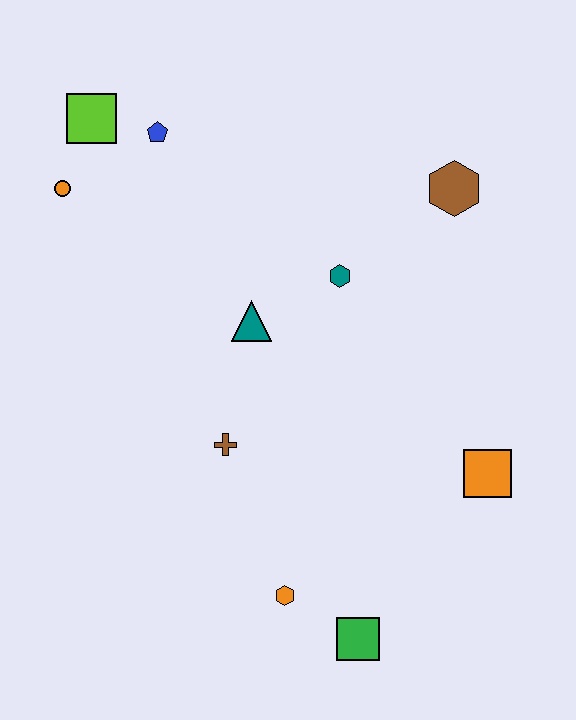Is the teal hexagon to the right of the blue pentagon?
Yes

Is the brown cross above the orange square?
Yes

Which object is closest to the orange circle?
The lime square is closest to the orange circle.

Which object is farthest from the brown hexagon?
The green square is farthest from the brown hexagon.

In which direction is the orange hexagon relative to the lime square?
The orange hexagon is below the lime square.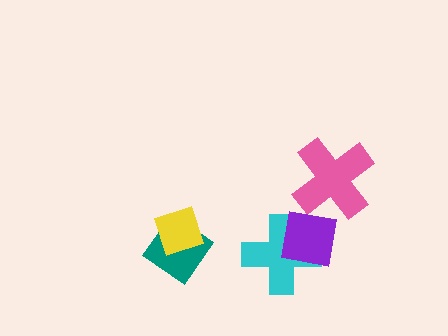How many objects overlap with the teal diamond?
1 object overlaps with the teal diamond.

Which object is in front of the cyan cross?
The purple square is in front of the cyan cross.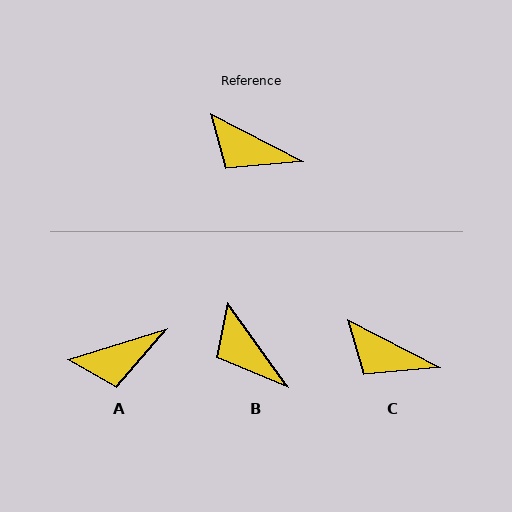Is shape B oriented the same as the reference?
No, it is off by about 27 degrees.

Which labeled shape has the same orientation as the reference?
C.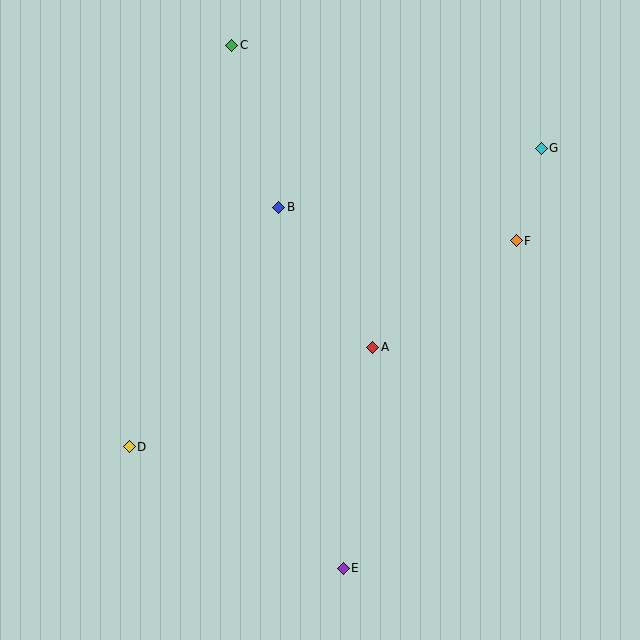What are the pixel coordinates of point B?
Point B is at (279, 207).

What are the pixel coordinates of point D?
Point D is at (129, 447).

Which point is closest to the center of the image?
Point A at (373, 347) is closest to the center.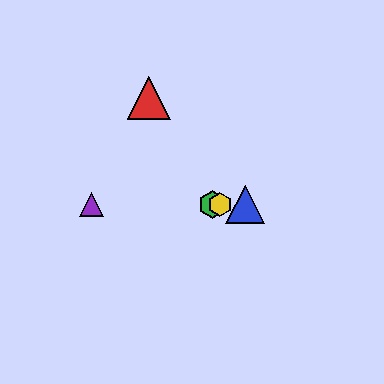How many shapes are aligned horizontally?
4 shapes (the blue triangle, the green hexagon, the yellow hexagon, the purple triangle) are aligned horizontally.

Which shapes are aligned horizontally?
The blue triangle, the green hexagon, the yellow hexagon, the purple triangle are aligned horizontally.